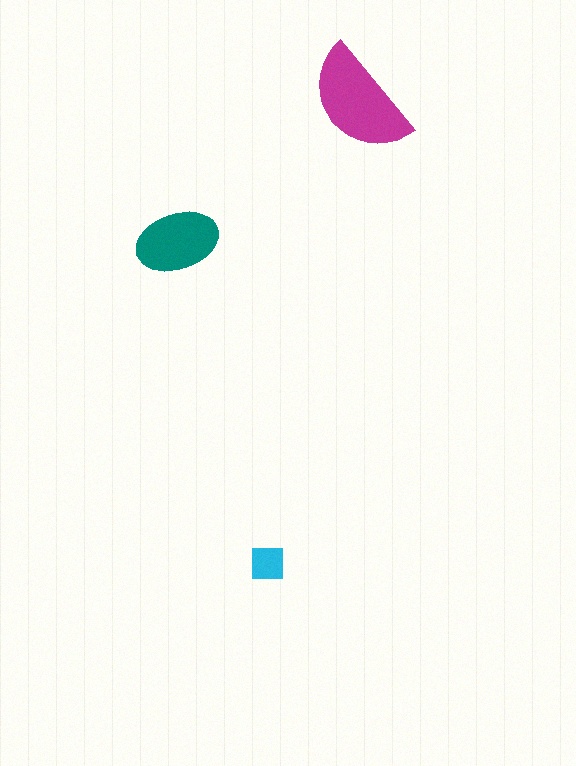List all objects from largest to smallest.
The magenta semicircle, the teal ellipse, the cyan square.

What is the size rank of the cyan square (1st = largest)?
3rd.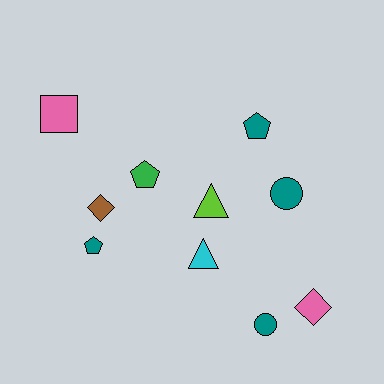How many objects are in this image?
There are 10 objects.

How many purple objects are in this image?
There are no purple objects.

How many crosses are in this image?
There are no crosses.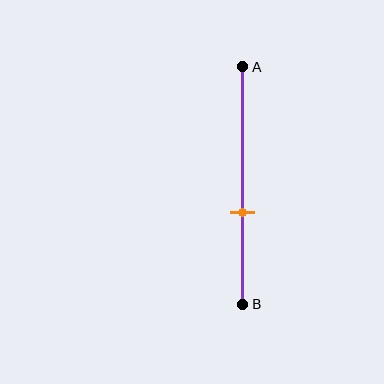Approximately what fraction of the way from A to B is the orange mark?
The orange mark is approximately 60% of the way from A to B.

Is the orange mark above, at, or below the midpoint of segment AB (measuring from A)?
The orange mark is below the midpoint of segment AB.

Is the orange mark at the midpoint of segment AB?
No, the mark is at about 60% from A, not at the 50% midpoint.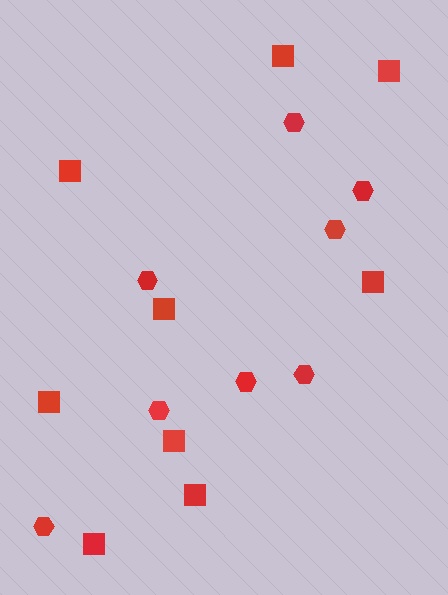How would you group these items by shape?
There are 2 groups: one group of squares (9) and one group of hexagons (8).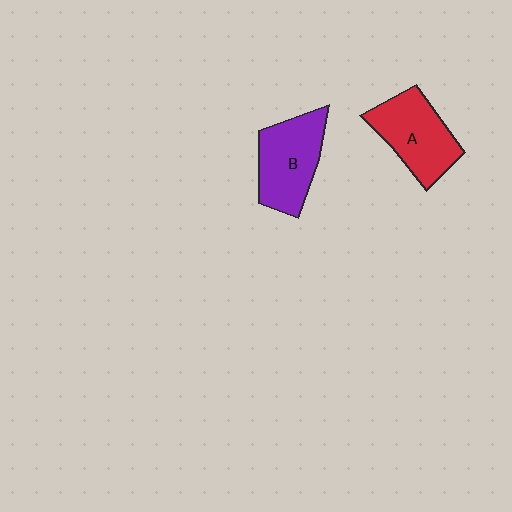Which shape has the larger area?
Shape B (purple).